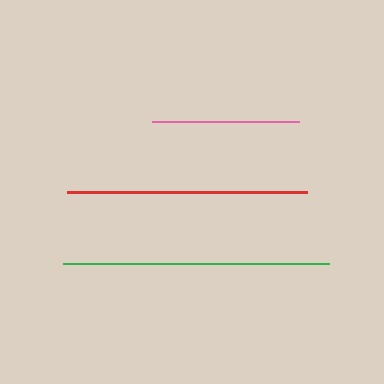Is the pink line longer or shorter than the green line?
The green line is longer than the pink line.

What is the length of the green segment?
The green segment is approximately 267 pixels long.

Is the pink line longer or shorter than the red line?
The red line is longer than the pink line.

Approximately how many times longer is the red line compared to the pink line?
The red line is approximately 1.6 times the length of the pink line.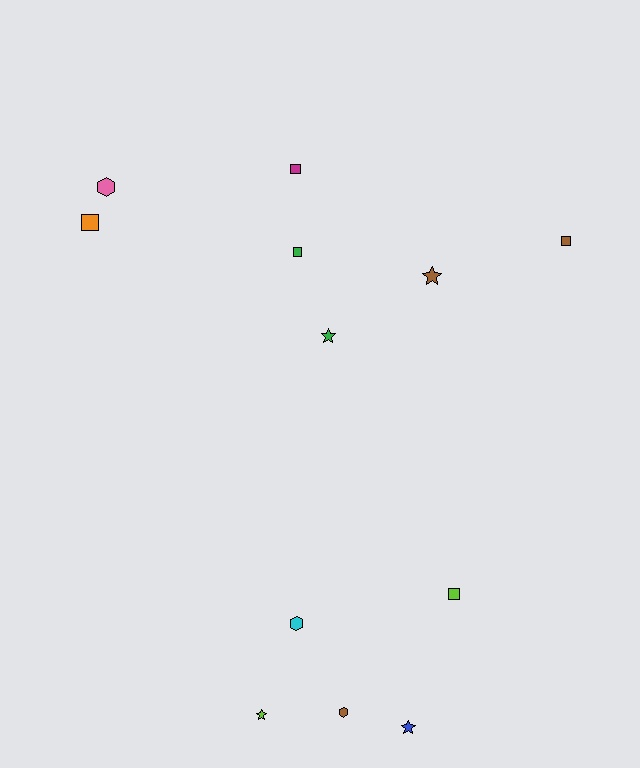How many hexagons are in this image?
There are 3 hexagons.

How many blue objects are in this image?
There is 1 blue object.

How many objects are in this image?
There are 12 objects.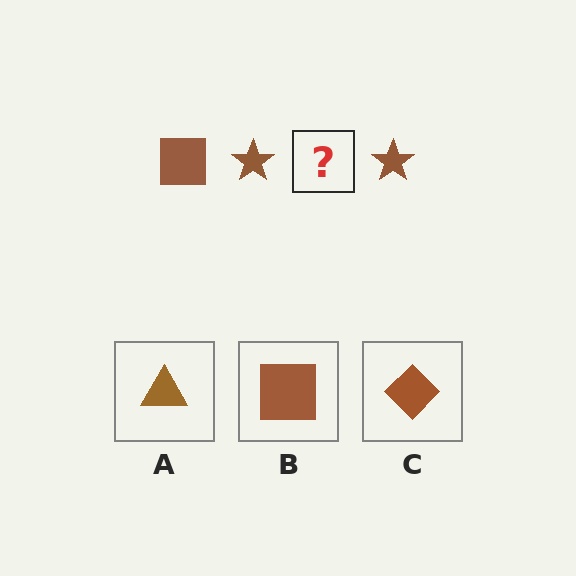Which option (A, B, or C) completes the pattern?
B.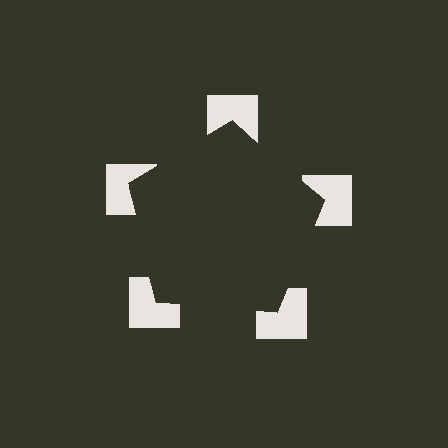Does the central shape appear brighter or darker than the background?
It typically appears slightly darker than the background, even though no actual brightness change is drawn.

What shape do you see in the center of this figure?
An illusory pentagon — its edges are inferred from the aligned wedge cuts in the notched squares, not physically drawn.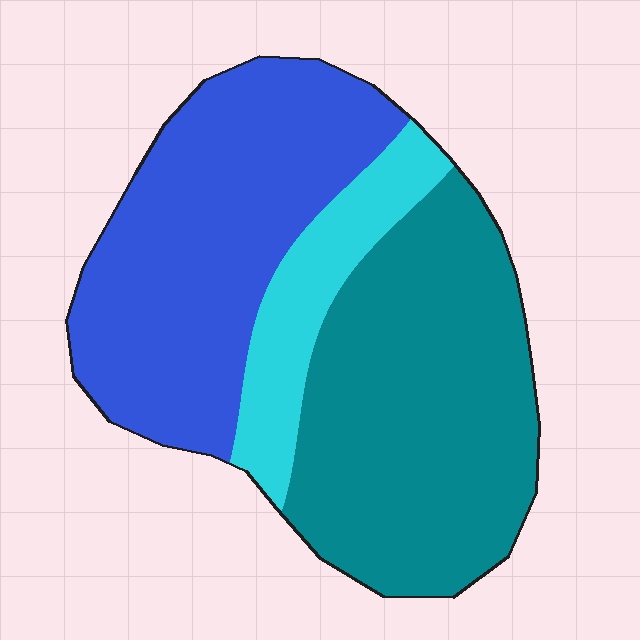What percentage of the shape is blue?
Blue covers 41% of the shape.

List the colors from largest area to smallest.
From largest to smallest: teal, blue, cyan.